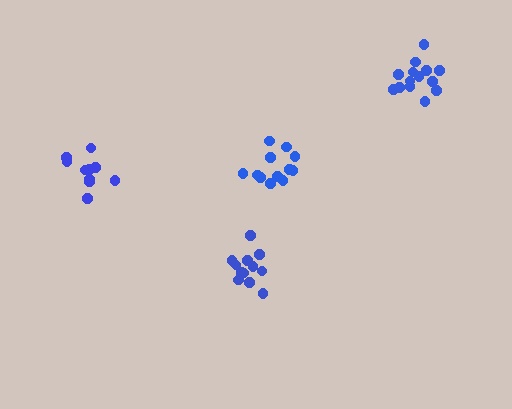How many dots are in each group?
Group 1: 14 dots, Group 2: 10 dots, Group 3: 12 dots, Group 4: 12 dots (48 total).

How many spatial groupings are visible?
There are 4 spatial groupings.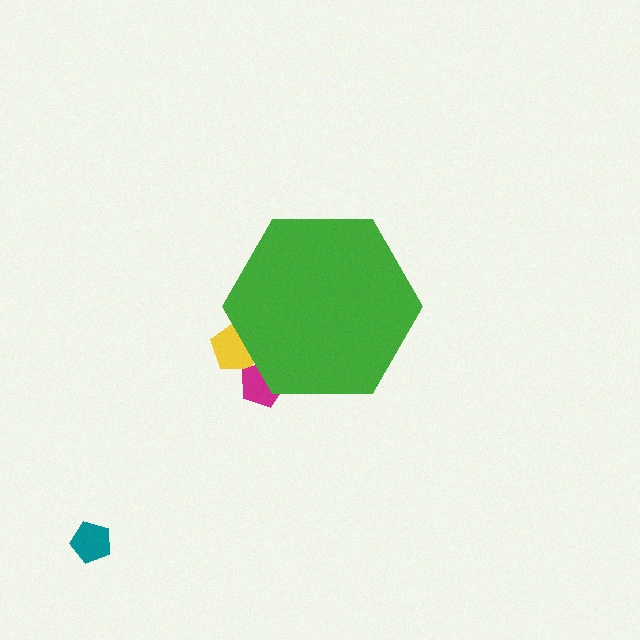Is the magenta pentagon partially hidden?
Yes, the magenta pentagon is partially hidden behind the green hexagon.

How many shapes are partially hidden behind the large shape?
2 shapes are partially hidden.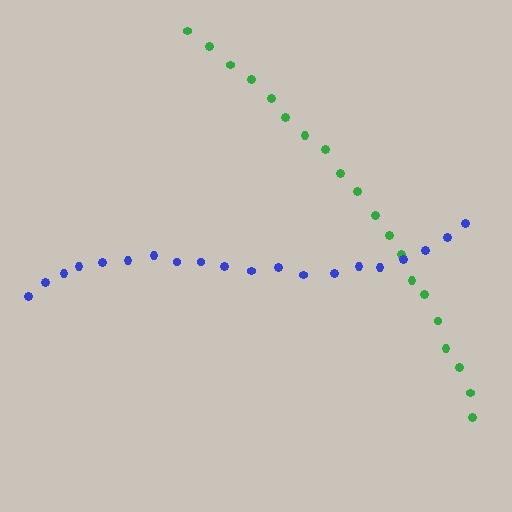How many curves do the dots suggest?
There are 2 distinct paths.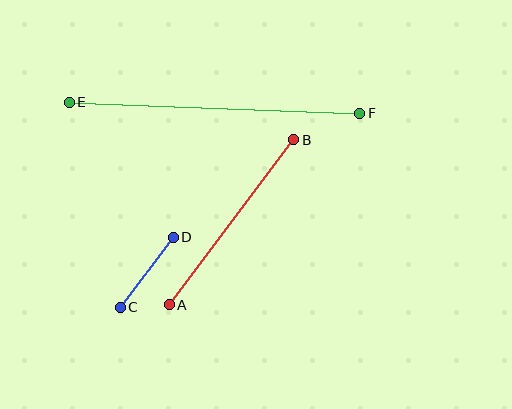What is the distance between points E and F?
The distance is approximately 291 pixels.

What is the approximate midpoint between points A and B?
The midpoint is at approximately (231, 222) pixels.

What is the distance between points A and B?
The distance is approximately 207 pixels.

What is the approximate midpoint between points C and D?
The midpoint is at approximately (147, 272) pixels.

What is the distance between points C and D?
The distance is approximately 88 pixels.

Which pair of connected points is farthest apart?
Points E and F are farthest apart.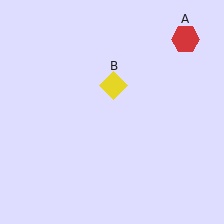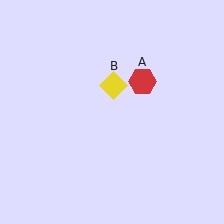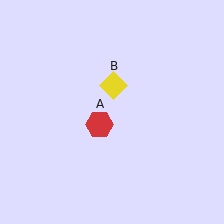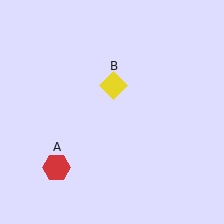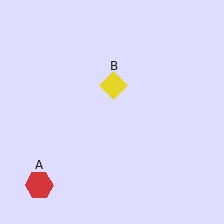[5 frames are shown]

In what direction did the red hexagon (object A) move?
The red hexagon (object A) moved down and to the left.